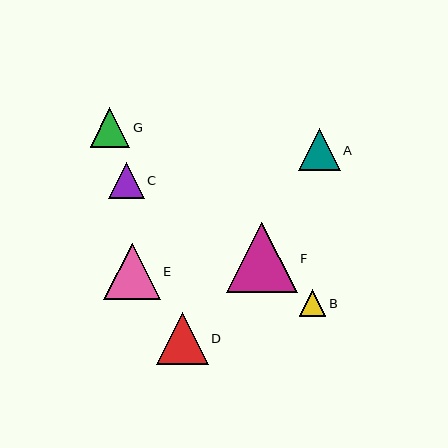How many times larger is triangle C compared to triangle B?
Triangle C is approximately 1.4 times the size of triangle B.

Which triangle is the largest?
Triangle F is the largest with a size of approximately 70 pixels.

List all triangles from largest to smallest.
From largest to smallest: F, E, D, A, G, C, B.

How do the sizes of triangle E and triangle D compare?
Triangle E and triangle D are approximately the same size.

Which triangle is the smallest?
Triangle B is the smallest with a size of approximately 27 pixels.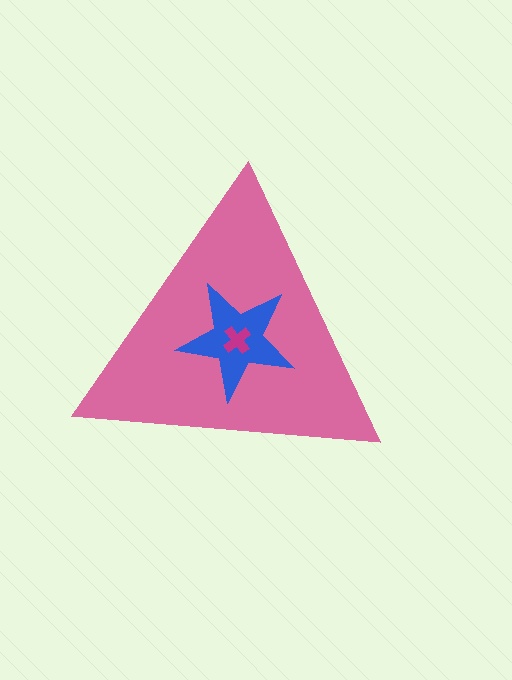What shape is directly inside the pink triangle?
The blue star.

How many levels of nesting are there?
3.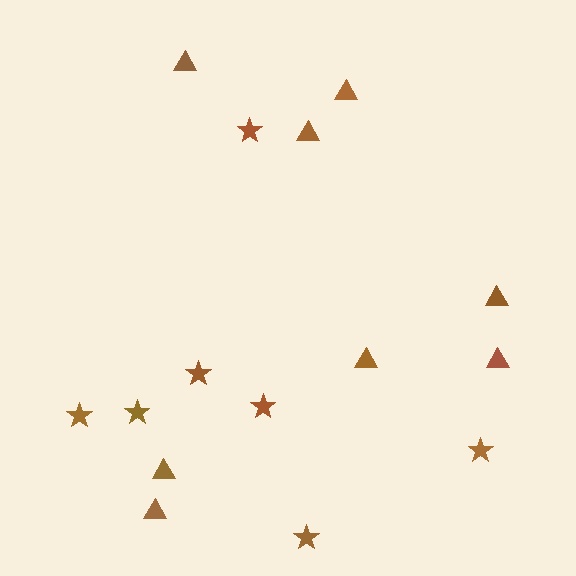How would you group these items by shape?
There are 2 groups: one group of stars (7) and one group of triangles (8).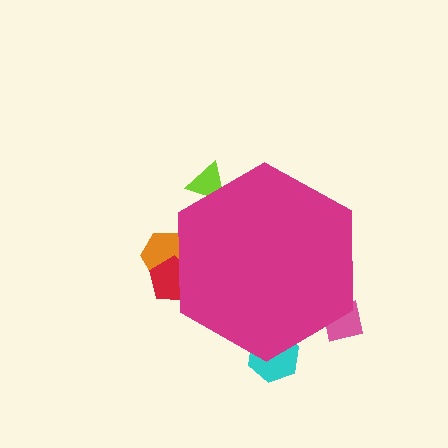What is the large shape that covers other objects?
A magenta hexagon.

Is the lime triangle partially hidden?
Yes, the lime triangle is partially hidden behind the magenta hexagon.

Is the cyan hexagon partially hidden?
Yes, the cyan hexagon is partially hidden behind the magenta hexagon.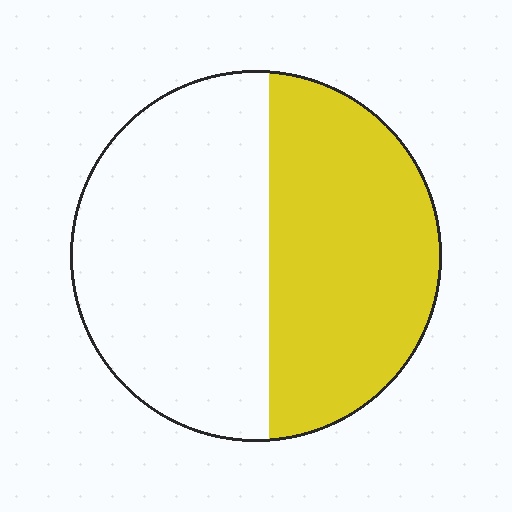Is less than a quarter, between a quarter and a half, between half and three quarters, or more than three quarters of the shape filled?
Between a quarter and a half.